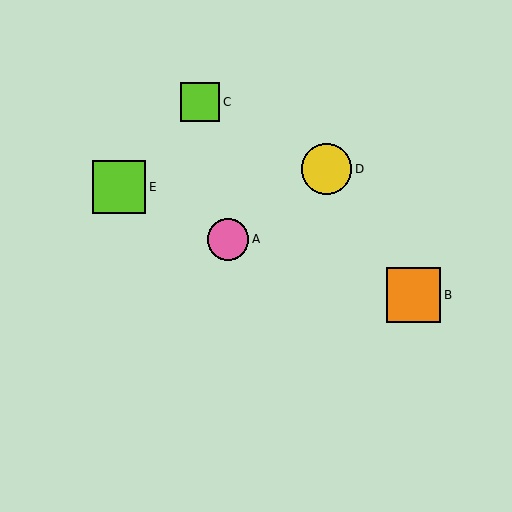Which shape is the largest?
The orange square (labeled B) is the largest.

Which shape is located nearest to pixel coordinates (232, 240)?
The pink circle (labeled A) at (228, 239) is nearest to that location.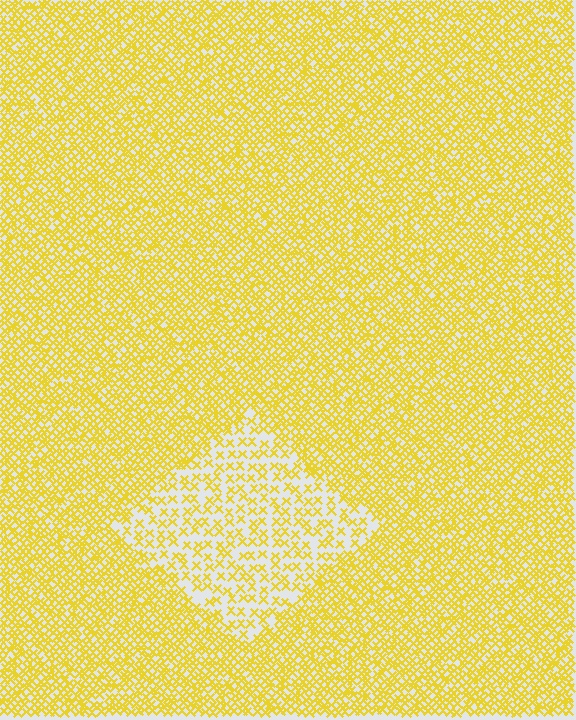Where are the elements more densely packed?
The elements are more densely packed outside the diamond boundary.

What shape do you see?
I see a diamond.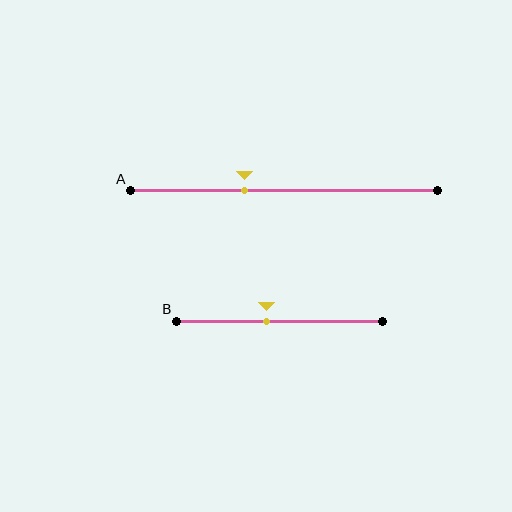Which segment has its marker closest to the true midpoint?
Segment B has its marker closest to the true midpoint.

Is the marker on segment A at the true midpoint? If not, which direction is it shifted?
No, the marker on segment A is shifted to the left by about 13% of the segment length.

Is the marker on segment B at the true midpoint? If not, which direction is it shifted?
No, the marker on segment B is shifted to the left by about 6% of the segment length.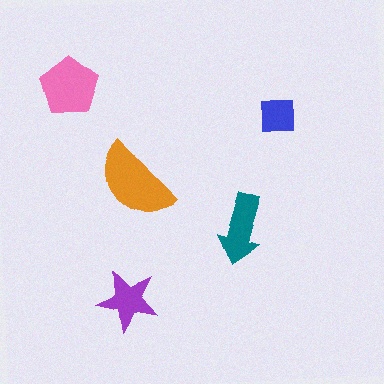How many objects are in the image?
There are 5 objects in the image.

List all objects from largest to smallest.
The orange semicircle, the pink pentagon, the teal arrow, the purple star, the blue square.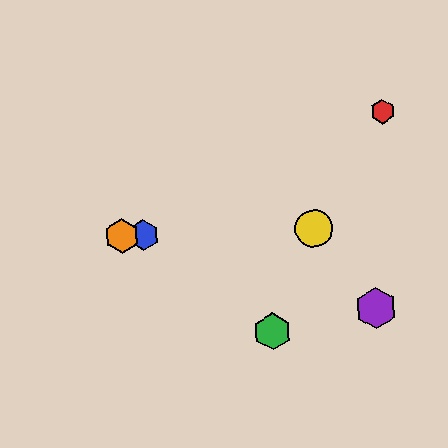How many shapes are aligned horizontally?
3 shapes (the blue hexagon, the yellow circle, the orange hexagon) are aligned horizontally.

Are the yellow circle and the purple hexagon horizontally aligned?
No, the yellow circle is at y≈228 and the purple hexagon is at y≈308.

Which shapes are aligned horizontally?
The blue hexagon, the yellow circle, the orange hexagon are aligned horizontally.